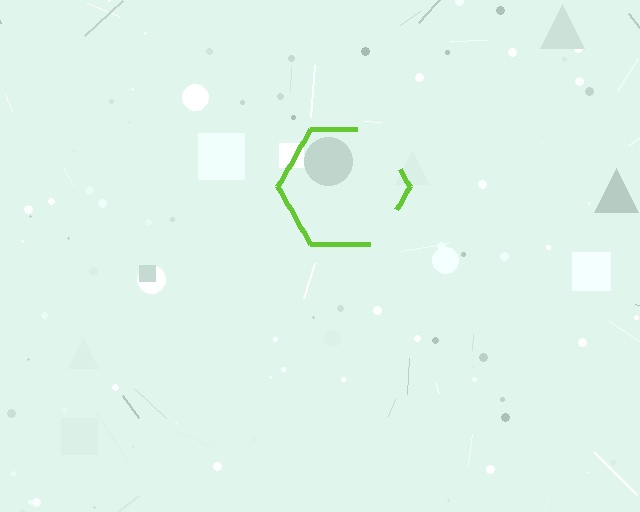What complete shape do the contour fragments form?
The contour fragments form a hexagon.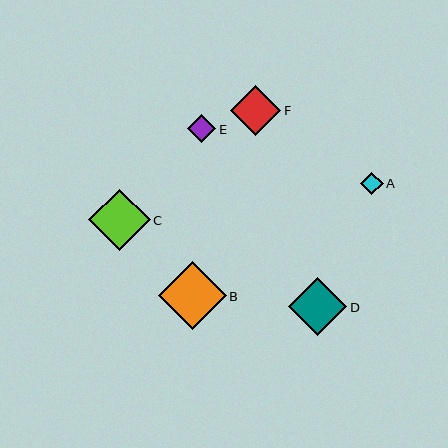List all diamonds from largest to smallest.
From largest to smallest: B, C, D, F, E, A.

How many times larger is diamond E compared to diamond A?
Diamond E is approximately 1.2 times the size of diamond A.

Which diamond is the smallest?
Diamond A is the smallest with a size of approximately 23 pixels.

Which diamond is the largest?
Diamond B is the largest with a size of approximately 68 pixels.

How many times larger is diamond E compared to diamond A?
Diamond E is approximately 1.2 times the size of diamond A.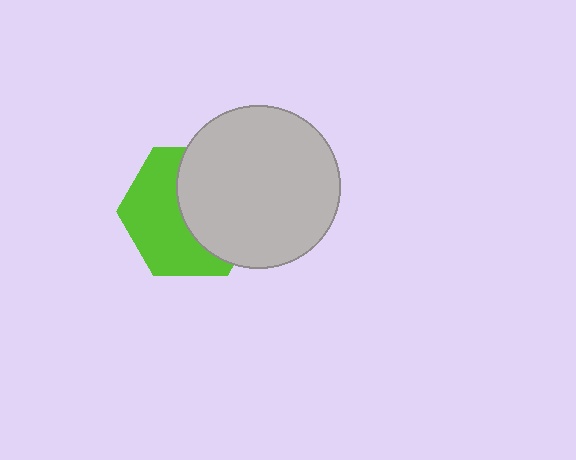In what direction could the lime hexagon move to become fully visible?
The lime hexagon could move left. That would shift it out from behind the light gray circle entirely.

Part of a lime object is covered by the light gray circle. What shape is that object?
It is a hexagon.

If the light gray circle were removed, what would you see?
You would see the complete lime hexagon.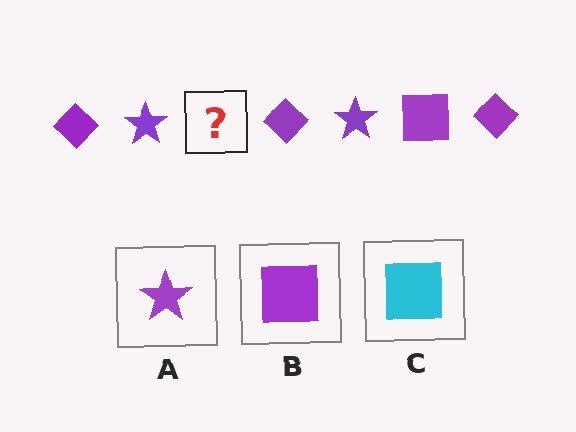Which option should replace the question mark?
Option B.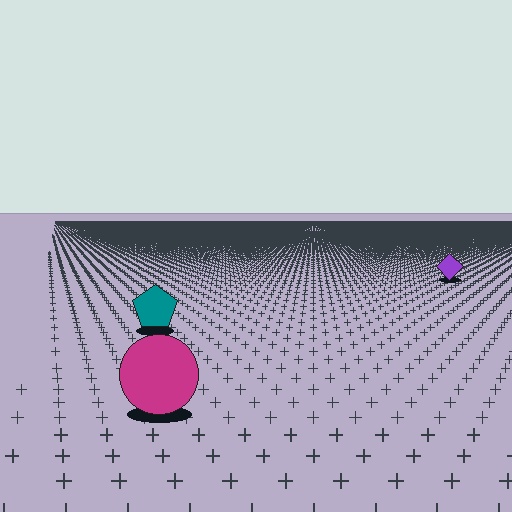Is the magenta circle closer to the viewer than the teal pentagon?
Yes. The magenta circle is closer — you can tell from the texture gradient: the ground texture is coarser near it.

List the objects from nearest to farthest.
From nearest to farthest: the magenta circle, the teal pentagon, the purple diamond.